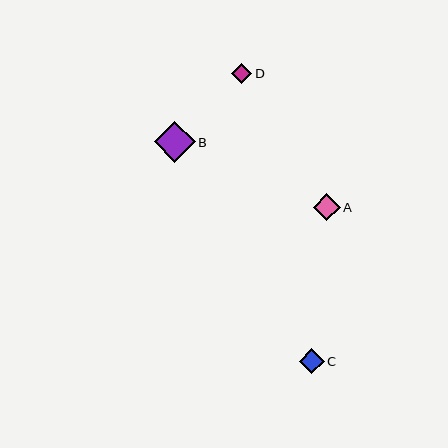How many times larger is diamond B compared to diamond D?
Diamond B is approximately 2.0 times the size of diamond D.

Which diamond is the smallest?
Diamond D is the smallest with a size of approximately 20 pixels.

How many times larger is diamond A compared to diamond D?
Diamond A is approximately 1.3 times the size of diamond D.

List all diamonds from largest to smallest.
From largest to smallest: B, A, C, D.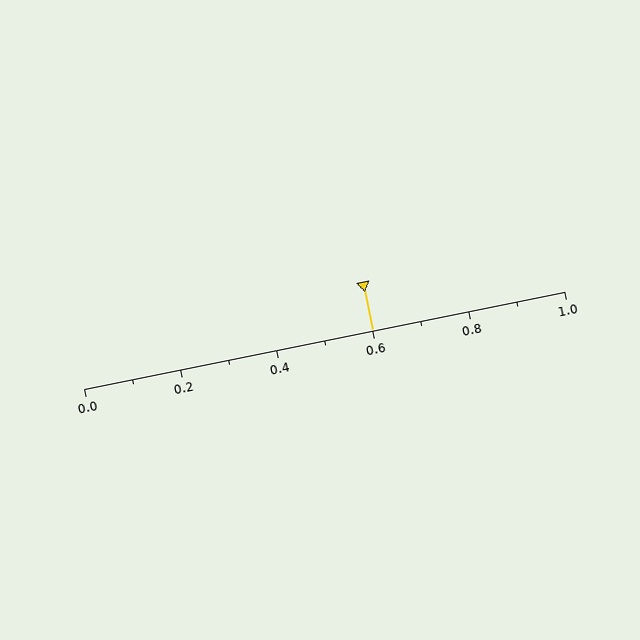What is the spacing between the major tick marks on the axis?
The major ticks are spaced 0.2 apart.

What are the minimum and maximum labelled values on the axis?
The axis runs from 0.0 to 1.0.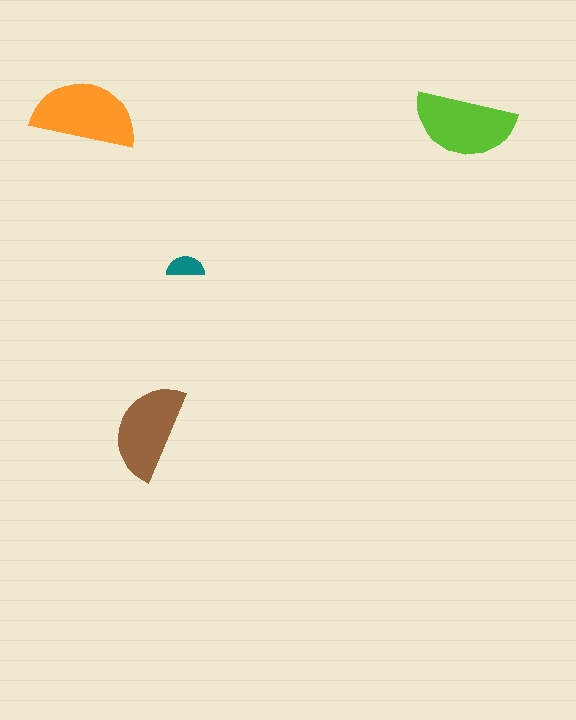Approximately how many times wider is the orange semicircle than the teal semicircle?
About 3 times wider.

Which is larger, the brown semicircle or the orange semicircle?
The orange one.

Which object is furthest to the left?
The orange semicircle is leftmost.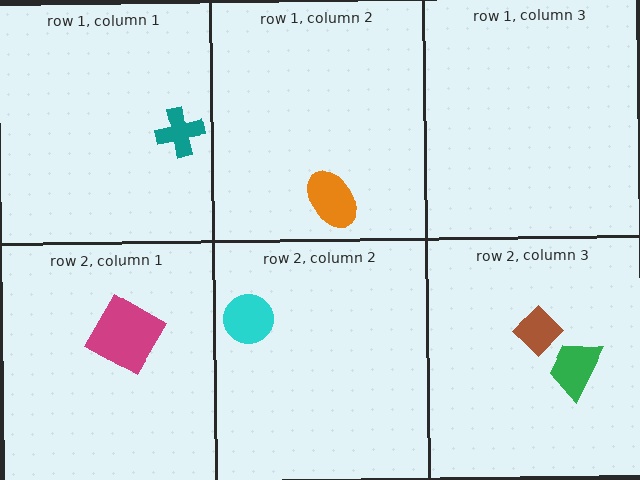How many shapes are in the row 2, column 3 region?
2.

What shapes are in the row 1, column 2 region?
The orange ellipse.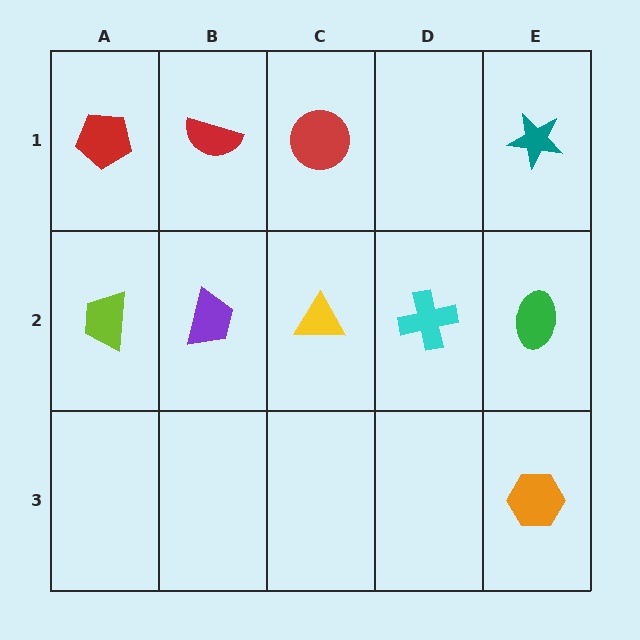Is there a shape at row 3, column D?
No, that cell is empty.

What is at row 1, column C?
A red circle.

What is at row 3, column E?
An orange hexagon.